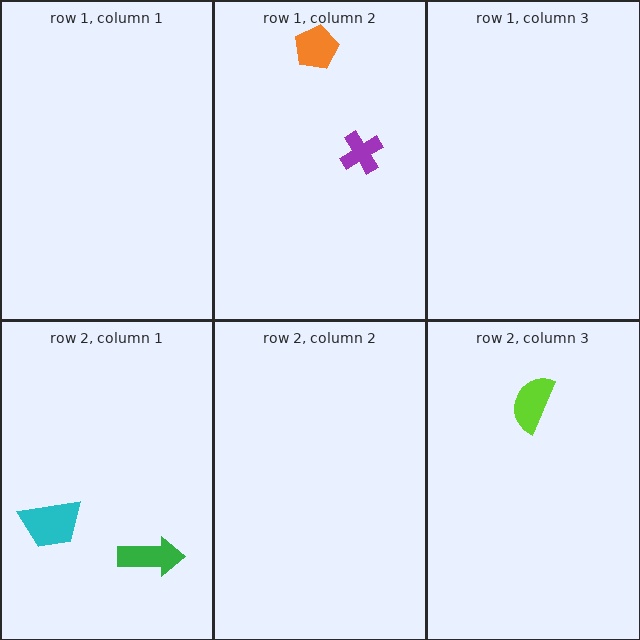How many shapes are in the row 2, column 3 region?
1.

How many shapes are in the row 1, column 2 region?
2.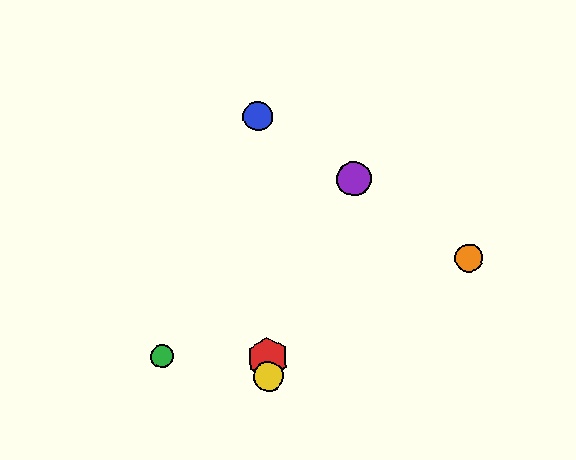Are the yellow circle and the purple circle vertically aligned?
No, the yellow circle is at x≈268 and the purple circle is at x≈354.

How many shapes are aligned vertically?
3 shapes (the red hexagon, the blue circle, the yellow circle) are aligned vertically.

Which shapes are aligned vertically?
The red hexagon, the blue circle, the yellow circle are aligned vertically.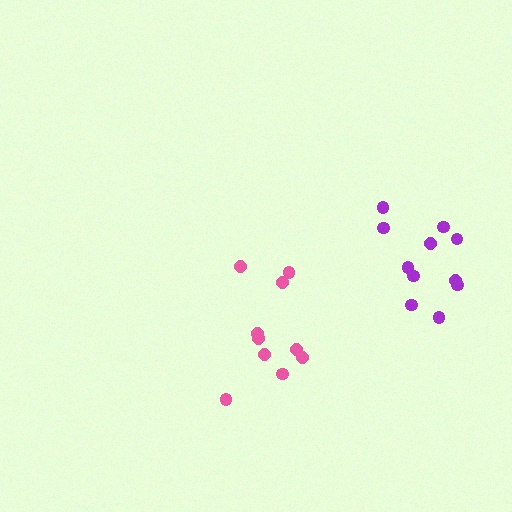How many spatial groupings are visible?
There are 2 spatial groupings.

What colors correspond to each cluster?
The clusters are colored: purple, pink.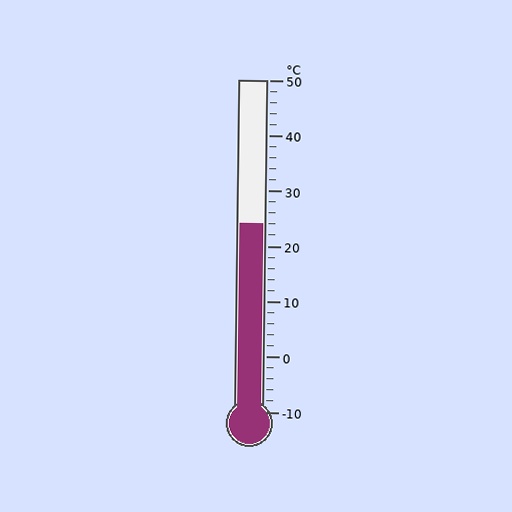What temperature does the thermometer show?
The thermometer shows approximately 24°C.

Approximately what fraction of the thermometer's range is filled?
The thermometer is filled to approximately 55% of its range.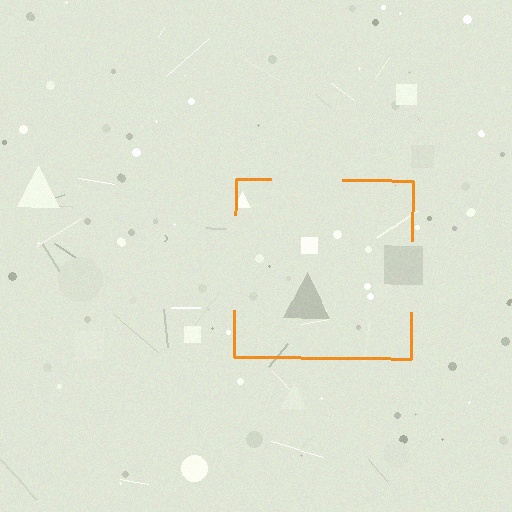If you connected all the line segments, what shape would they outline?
They would outline a square.